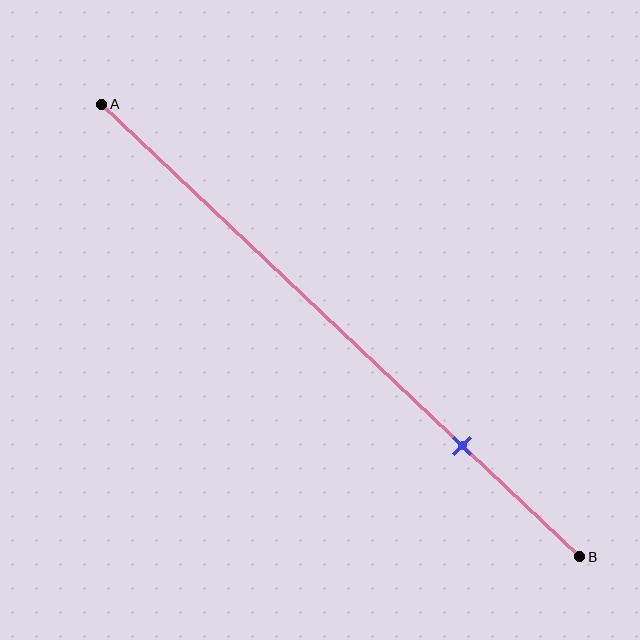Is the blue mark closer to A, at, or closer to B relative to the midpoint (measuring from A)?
The blue mark is closer to point B than the midpoint of segment AB.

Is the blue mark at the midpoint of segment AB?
No, the mark is at about 75% from A, not at the 50% midpoint.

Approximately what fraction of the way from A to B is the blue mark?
The blue mark is approximately 75% of the way from A to B.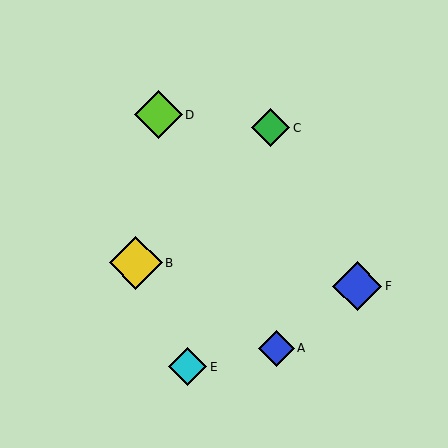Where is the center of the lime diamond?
The center of the lime diamond is at (158, 115).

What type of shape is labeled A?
Shape A is a blue diamond.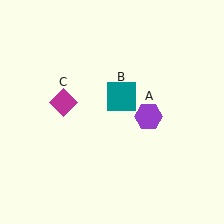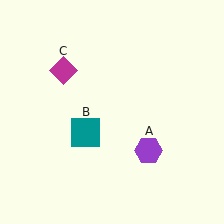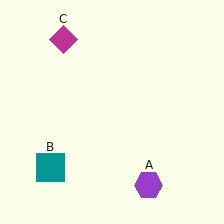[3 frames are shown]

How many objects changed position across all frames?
3 objects changed position: purple hexagon (object A), teal square (object B), magenta diamond (object C).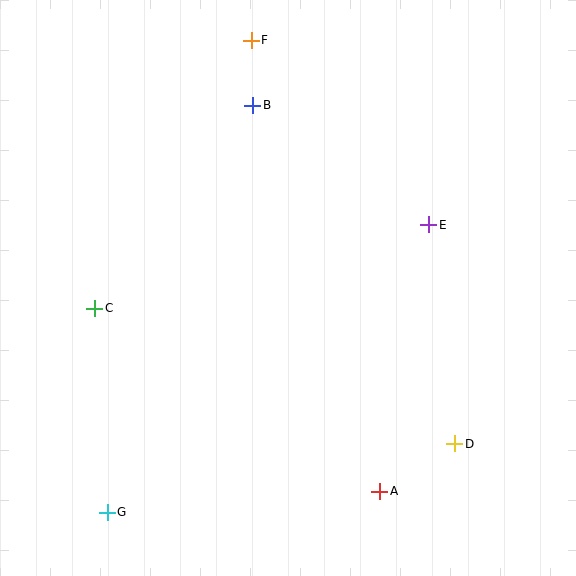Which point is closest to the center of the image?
Point E at (429, 225) is closest to the center.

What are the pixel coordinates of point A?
Point A is at (380, 491).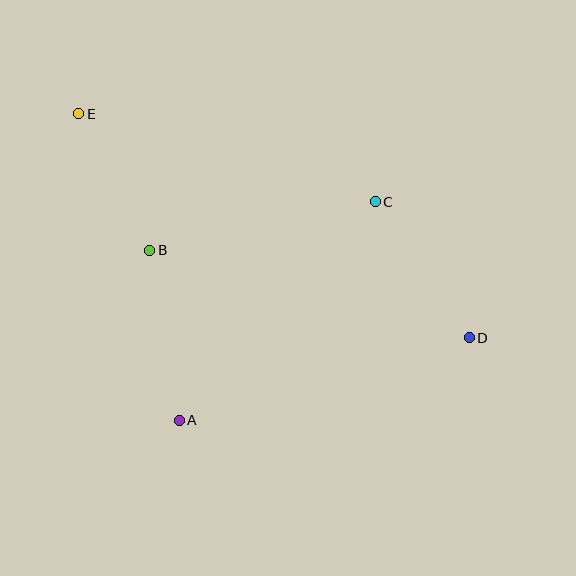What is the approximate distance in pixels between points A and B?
The distance between A and B is approximately 173 pixels.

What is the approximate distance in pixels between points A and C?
The distance between A and C is approximately 294 pixels.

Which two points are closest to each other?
Points B and E are closest to each other.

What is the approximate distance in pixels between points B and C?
The distance between B and C is approximately 231 pixels.